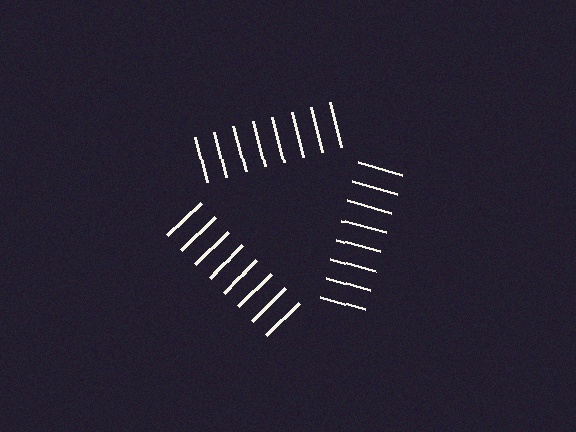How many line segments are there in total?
24 — 8 along each of the 3 edges.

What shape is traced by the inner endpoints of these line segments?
An illusory triangle — the line segments terminate on its edges but no continuous stroke is drawn.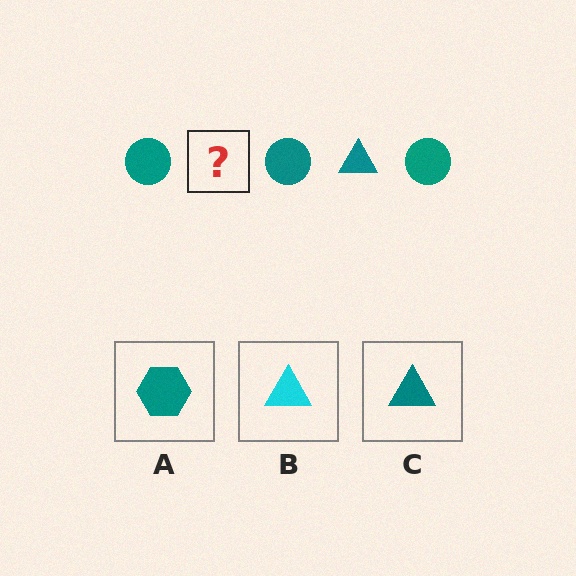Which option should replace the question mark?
Option C.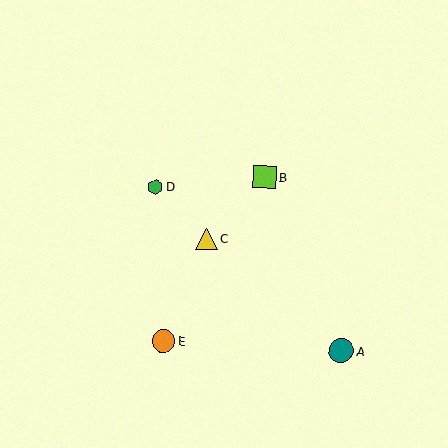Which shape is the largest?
The teal circle (labeled A) is the largest.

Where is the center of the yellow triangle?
The center of the yellow triangle is at (207, 239).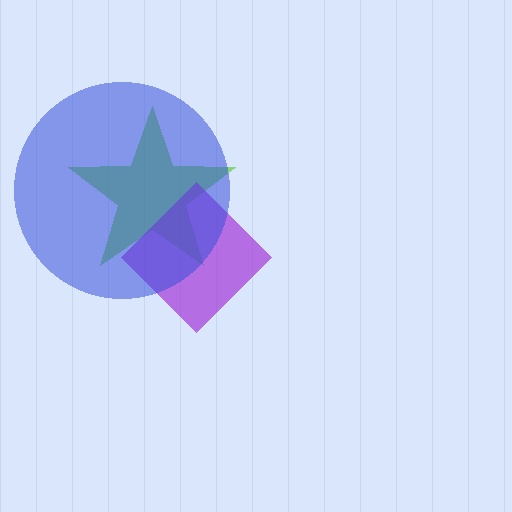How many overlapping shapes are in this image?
There are 3 overlapping shapes in the image.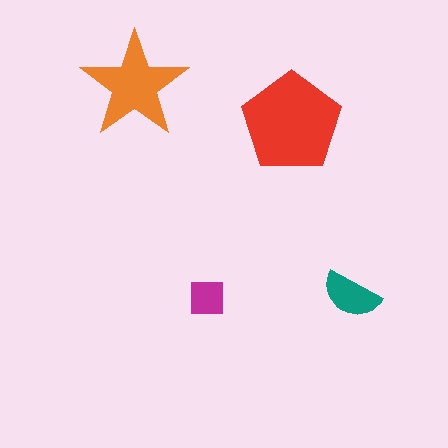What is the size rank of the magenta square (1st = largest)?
4th.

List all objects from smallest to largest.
The magenta square, the teal semicircle, the orange star, the red pentagon.